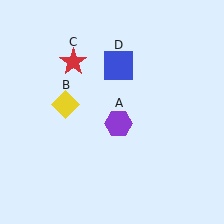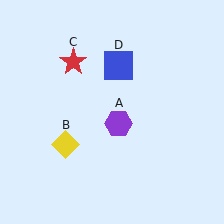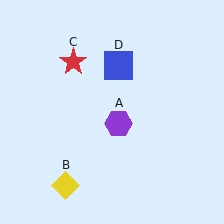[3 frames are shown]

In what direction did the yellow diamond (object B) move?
The yellow diamond (object B) moved down.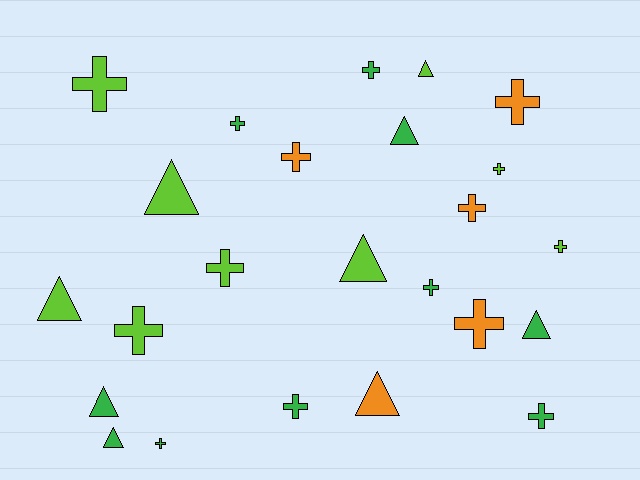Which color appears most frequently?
Green, with 10 objects.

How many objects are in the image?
There are 24 objects.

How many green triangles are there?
There are 4 green triangles.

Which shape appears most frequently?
Cross, with 15 objects.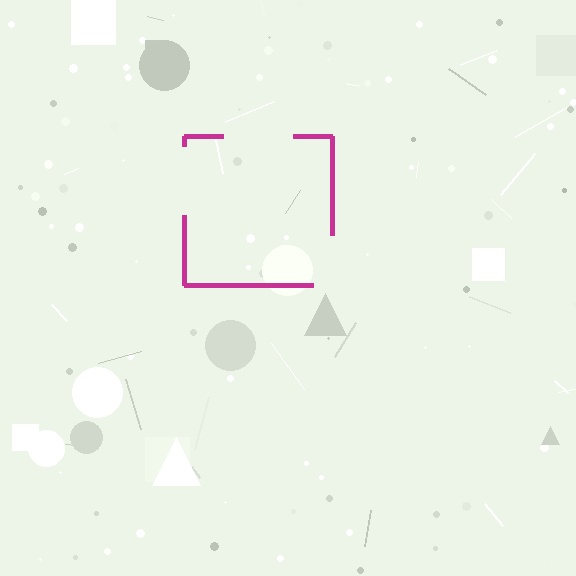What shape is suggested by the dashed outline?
The dashed outline suggests a square.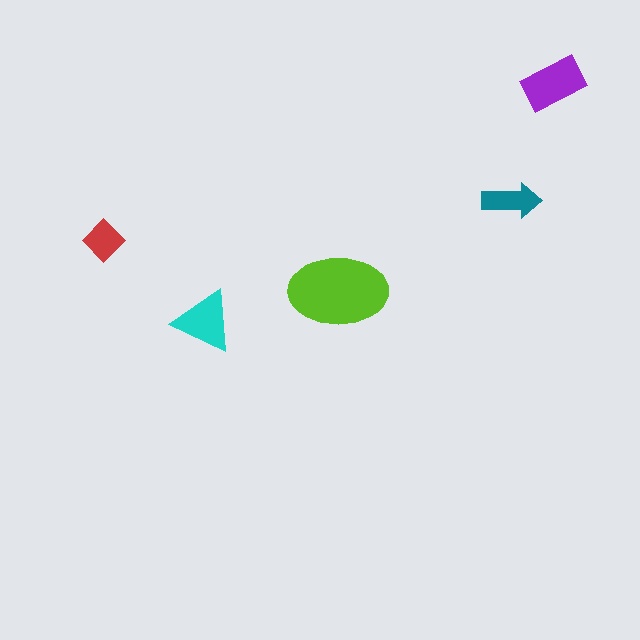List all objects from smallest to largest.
The red diamond, the teal arrow, the cyan triangle, the purple rectangle, the lime ellipse.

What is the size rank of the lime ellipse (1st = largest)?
1st.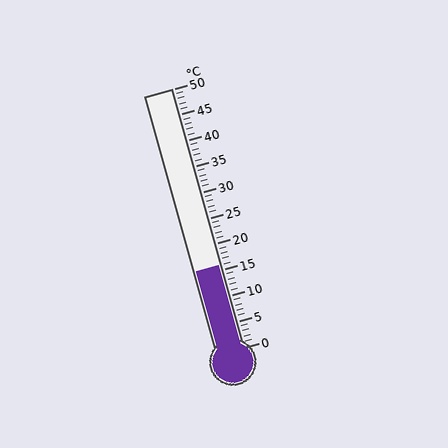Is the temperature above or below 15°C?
The temperature is above 15°C.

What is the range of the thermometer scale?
The thermometer scale ranges from 0°C to 50°C.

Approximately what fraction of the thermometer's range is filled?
The thermometer is filled to approximately 30% of its range.